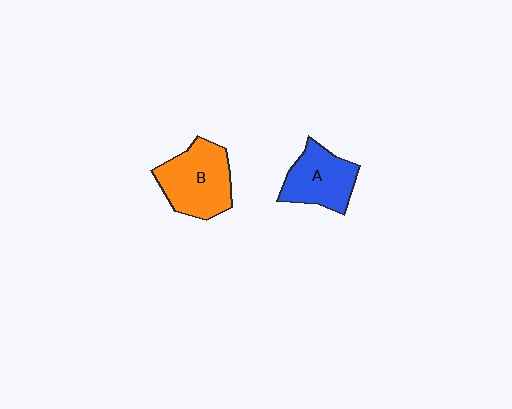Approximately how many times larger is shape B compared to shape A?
Approximately 1.2 times.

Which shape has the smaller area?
Shape A (blue).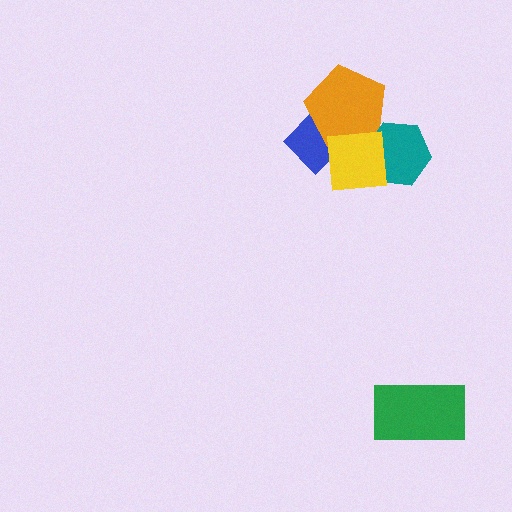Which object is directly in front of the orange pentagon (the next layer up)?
The teal hexagon is directly in front of the orange pentagon.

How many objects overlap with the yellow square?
3 objects overlap with the yellow square.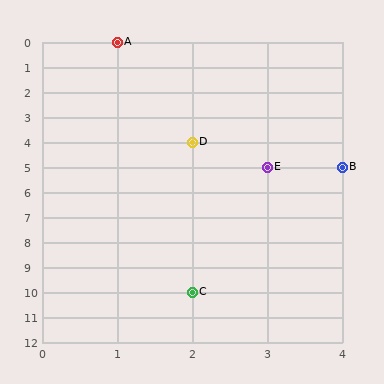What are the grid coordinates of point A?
Point A is at grid coordinates (1, 0).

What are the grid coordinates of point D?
Point D is at grid coordinates (2, 4).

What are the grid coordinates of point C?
Point C is at grid coordinates (2, 10).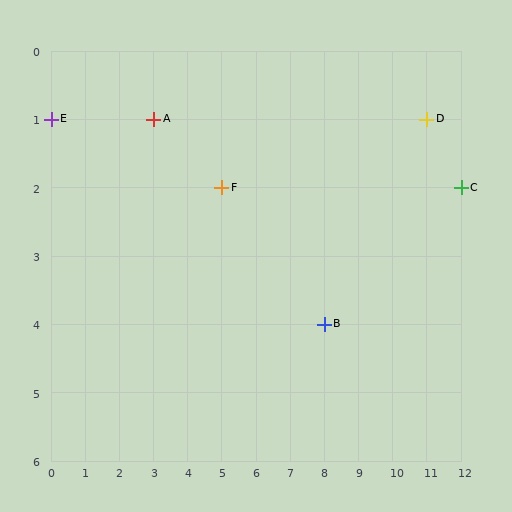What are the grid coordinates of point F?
Point F is at grid coordinates (5, 2).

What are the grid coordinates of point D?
Point D is at grid coordinates (11, 1).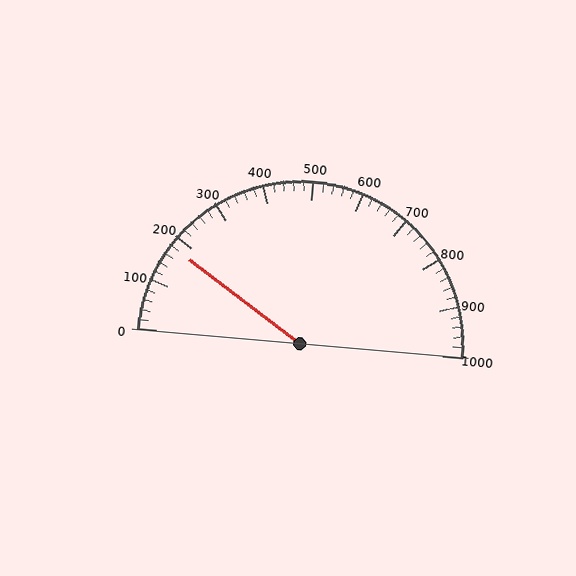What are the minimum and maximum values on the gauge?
The gauge ranges from 0 to 1000.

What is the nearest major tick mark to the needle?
The nearest major tick mark is 200.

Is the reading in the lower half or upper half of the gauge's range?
The reading is in the lower half of the range (0 to 1000).